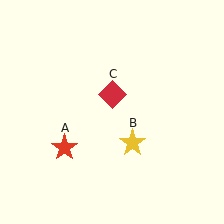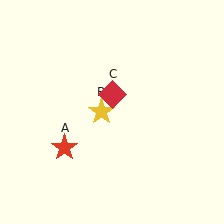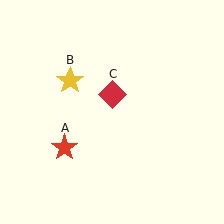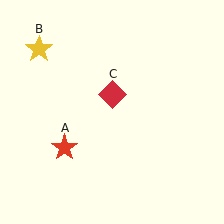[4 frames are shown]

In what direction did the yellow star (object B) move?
The yellow star (object B) moved up and to the left.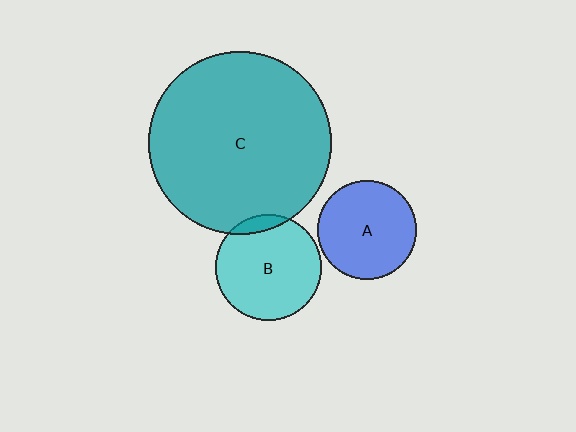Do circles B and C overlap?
Yes.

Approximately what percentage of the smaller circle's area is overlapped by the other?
Approximately 10%.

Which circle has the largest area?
Circle C (teal).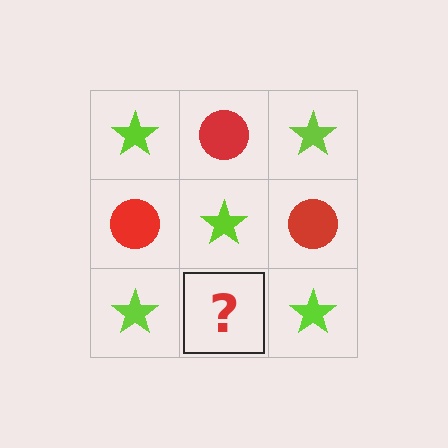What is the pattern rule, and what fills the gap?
The rule is that it alternates lime star and red circle in a checkerboard pattern. The gap should be filled with a red circle.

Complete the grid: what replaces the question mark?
The question mark should be replaced with a red circle.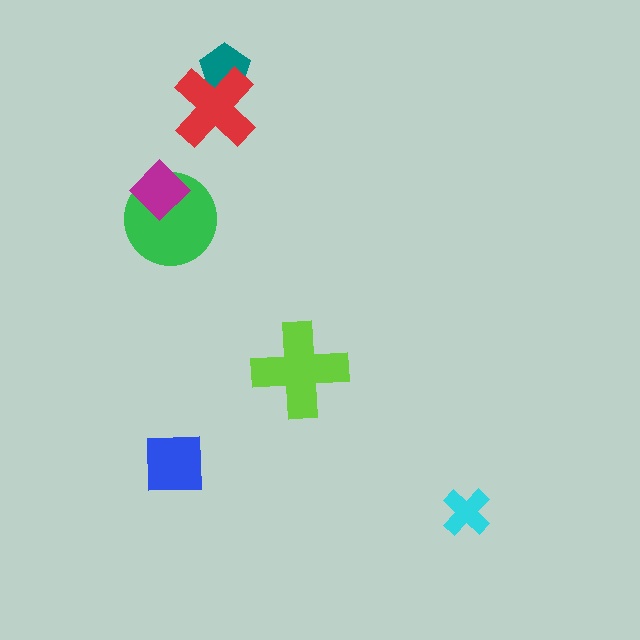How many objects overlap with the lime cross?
0 objects overlap with the lime cross.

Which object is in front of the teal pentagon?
The red cross is in front of the teal pentagon.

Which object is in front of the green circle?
The magenta diamond is in front of the green circle.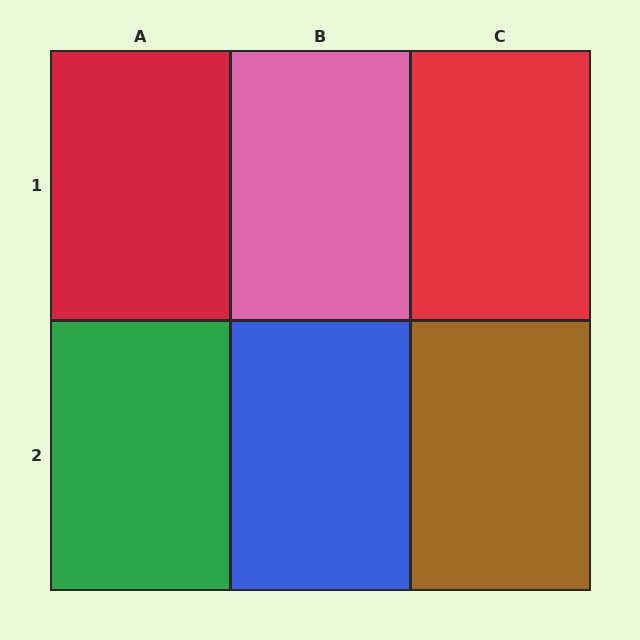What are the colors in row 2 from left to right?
Green, blue, brown.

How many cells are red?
2 cells are red.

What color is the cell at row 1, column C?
Red.